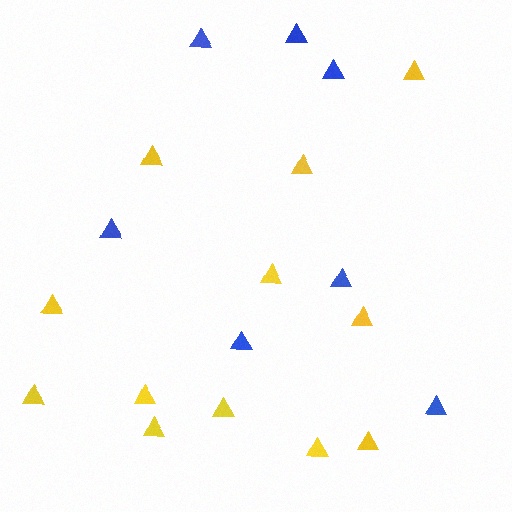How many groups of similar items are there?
There are 2 groups: one group of blue triangles (7) and one group of yellow triangles (12).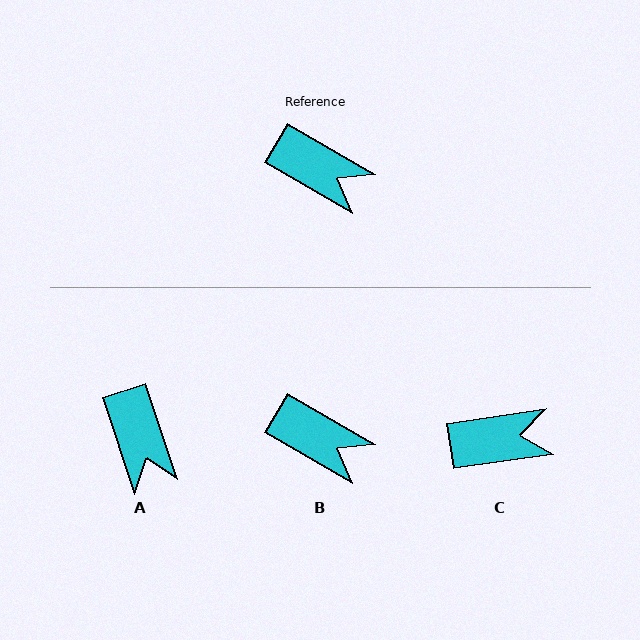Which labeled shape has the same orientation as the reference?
B.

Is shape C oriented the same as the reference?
No, it is off by about 39 degrees.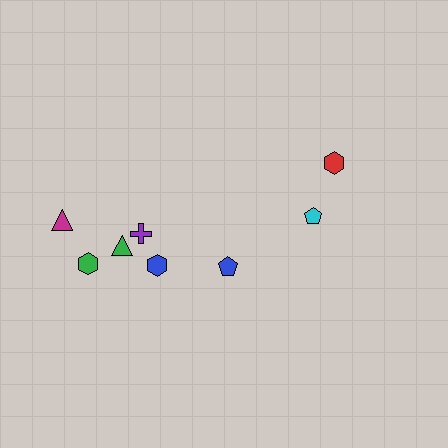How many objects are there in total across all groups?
There are 8 objects.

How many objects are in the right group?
There are 3 objects.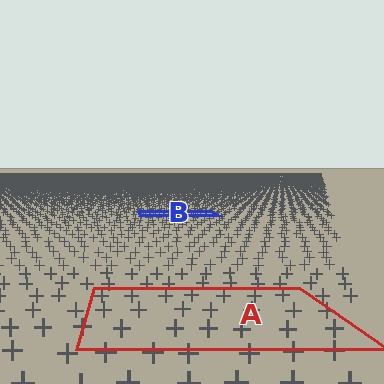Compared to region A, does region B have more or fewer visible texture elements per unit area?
Region B has more texture elements per unit area — they are packed more densely because it is farther away.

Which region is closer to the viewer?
Region A is closer. The texture elements there are larger and more spread out.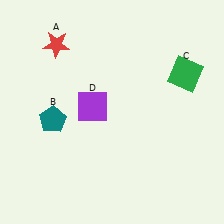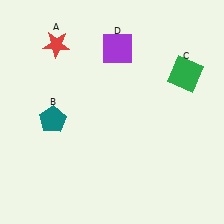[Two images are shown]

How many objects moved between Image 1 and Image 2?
1 object moved between the two images.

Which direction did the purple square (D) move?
The purple square (D) moved up.